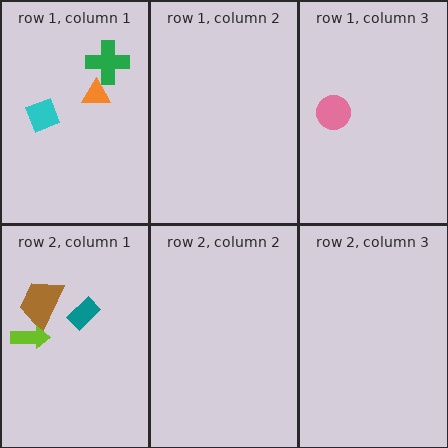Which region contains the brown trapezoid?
The row 2, column 1 region.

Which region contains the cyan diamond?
The row 1, column 1 region.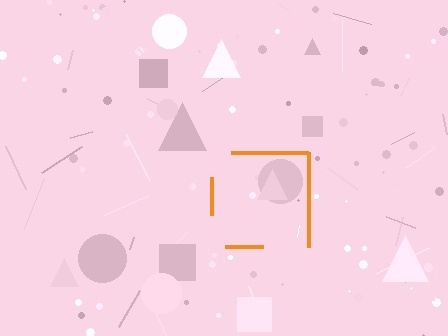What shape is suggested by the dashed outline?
The dashed outline suggests a square.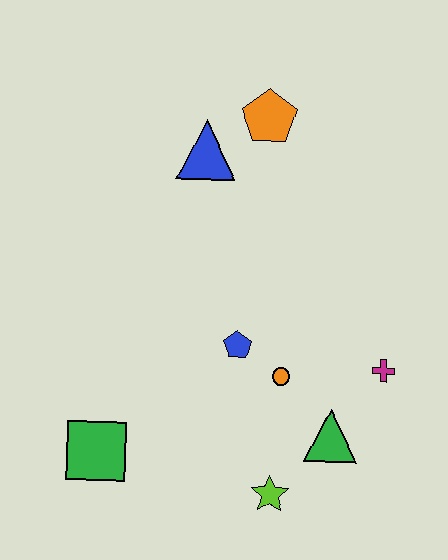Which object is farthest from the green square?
The orange pentagon is farthest from the green square.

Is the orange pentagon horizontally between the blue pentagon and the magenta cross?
Yes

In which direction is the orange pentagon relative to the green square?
The orange pentagon is above the green square.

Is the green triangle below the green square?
No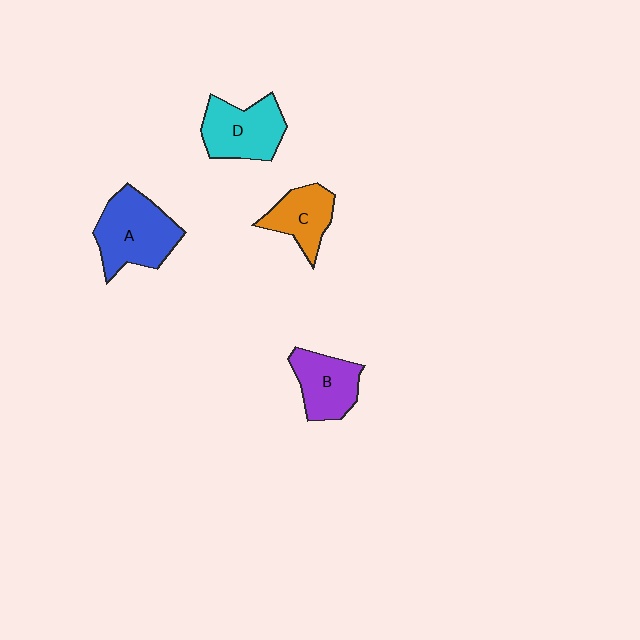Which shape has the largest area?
Shape A (blue).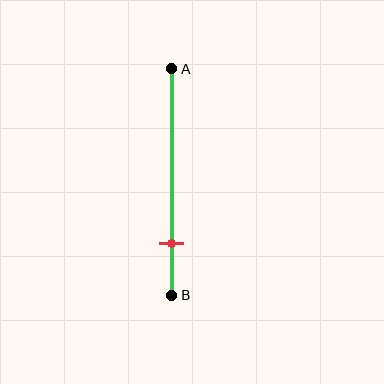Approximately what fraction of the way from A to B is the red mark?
The red mark is approximately 75% of the way from A to B.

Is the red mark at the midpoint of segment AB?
No, the mark is at about 75% from A, not at the 50% midpoint.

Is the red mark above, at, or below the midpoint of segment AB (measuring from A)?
The red mark is below the midpoint of segment AB.